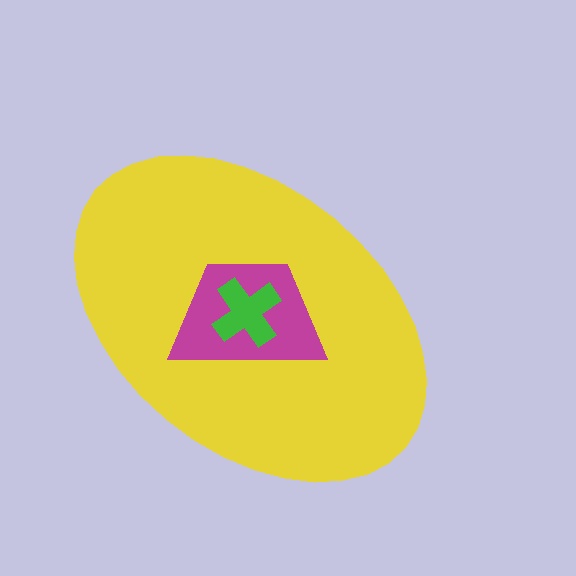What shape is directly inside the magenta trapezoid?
The green cross.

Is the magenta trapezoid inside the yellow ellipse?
Yes.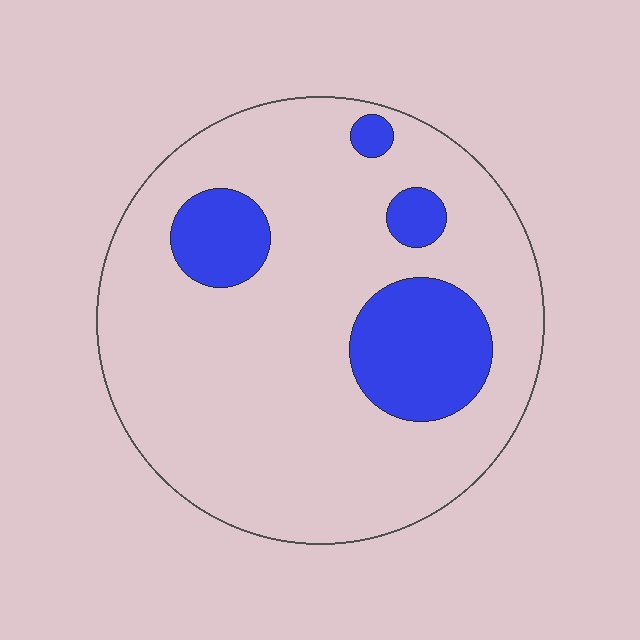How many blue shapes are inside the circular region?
4.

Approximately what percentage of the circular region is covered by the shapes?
Approximately 20%.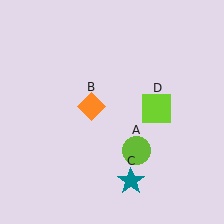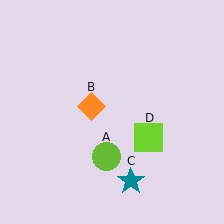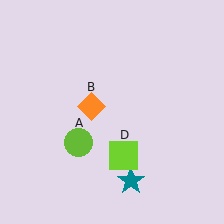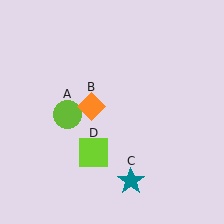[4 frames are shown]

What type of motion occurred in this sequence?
The lime circle (object A), lime square (object D) rotated clockwise around the center of the scene.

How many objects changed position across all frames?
2 objects changed position: lime circle (object A), lime square (object D).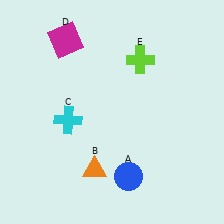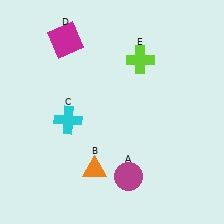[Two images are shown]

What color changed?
The circle (A) changed from blue in Image 1 to magenta in Image 2.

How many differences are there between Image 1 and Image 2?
There is 1 difference between the two images.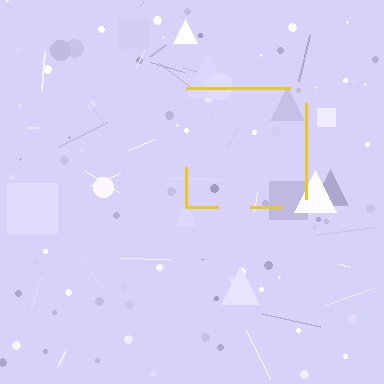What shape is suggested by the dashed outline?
The dashed outline suggests a square.